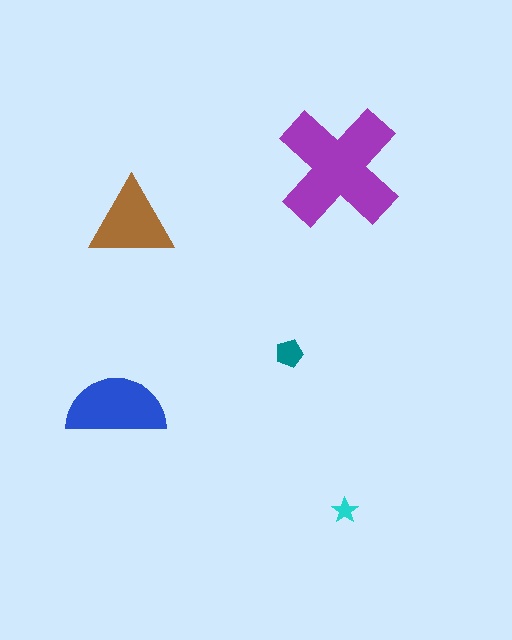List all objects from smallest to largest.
The cyan star, the teal pentagon, the brown triangle, the blue semicircle, the purple cross.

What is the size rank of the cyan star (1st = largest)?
5th.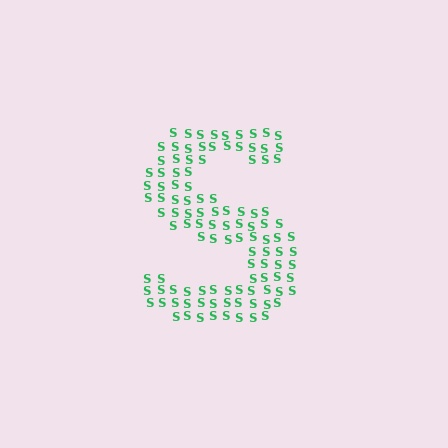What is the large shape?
The large shape is the letter S.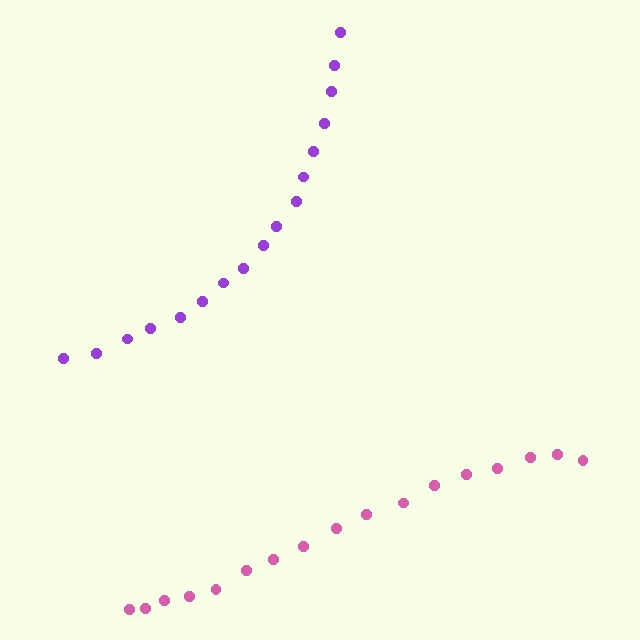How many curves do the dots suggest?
There are 2 distinct paths.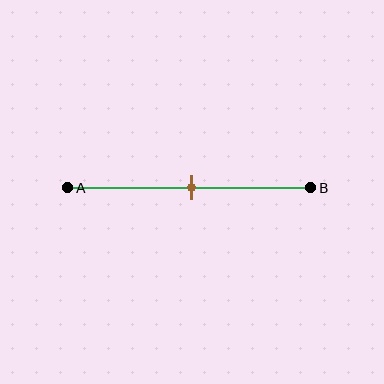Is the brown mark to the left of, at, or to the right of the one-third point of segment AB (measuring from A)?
The brown mark is to the right of the one-third point of segment AB.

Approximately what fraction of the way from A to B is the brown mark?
The brown mark is approximately 50% of the way from A to B.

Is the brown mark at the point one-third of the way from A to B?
No, the mark is at about 50% from A, not at the 33% one-third point.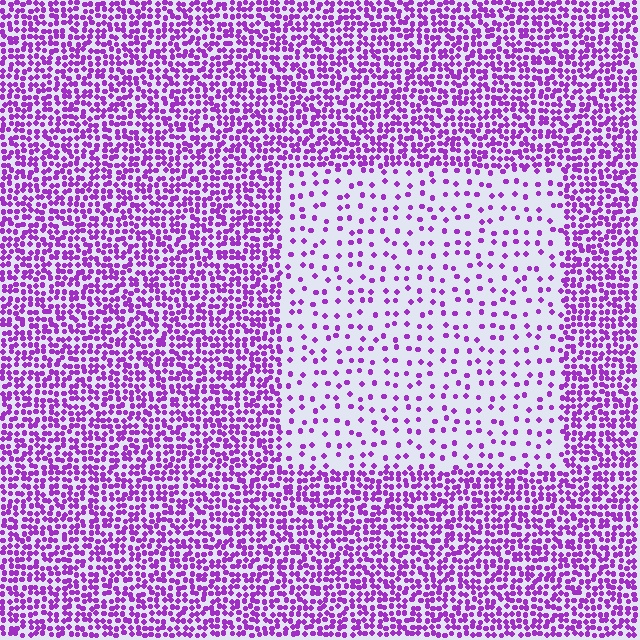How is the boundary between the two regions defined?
The boundary is defined by a change in element density (approximately 3.1x ratio). All elements are the same color, size, and shape.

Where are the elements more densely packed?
The elements are more densely packed outside the rectangle boundary.